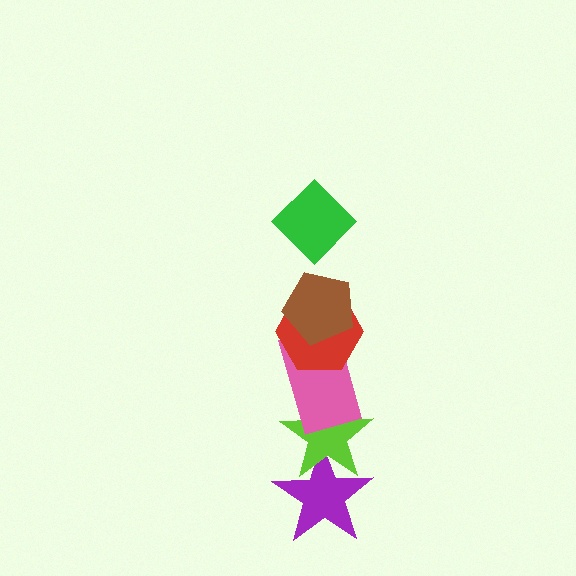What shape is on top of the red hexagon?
The brown pentagon is on top of the red hexagon.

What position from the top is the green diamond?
The green diamond is 1st from the top.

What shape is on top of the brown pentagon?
The green diamond is on top of the brown pentagon.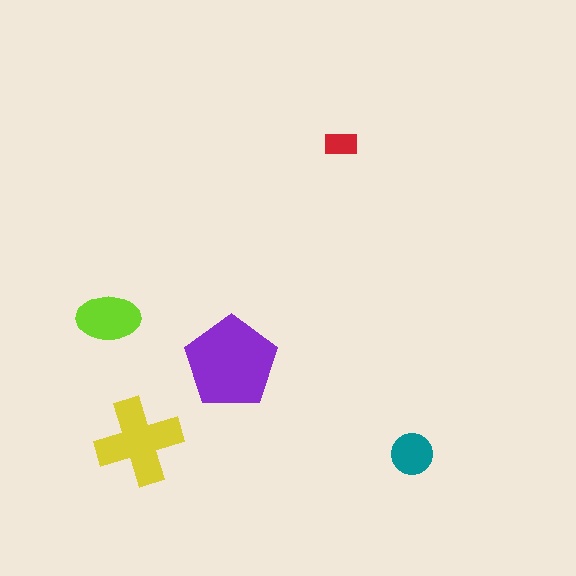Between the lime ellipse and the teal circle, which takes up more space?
The lime ellipse.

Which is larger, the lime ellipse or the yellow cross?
The yellow cross.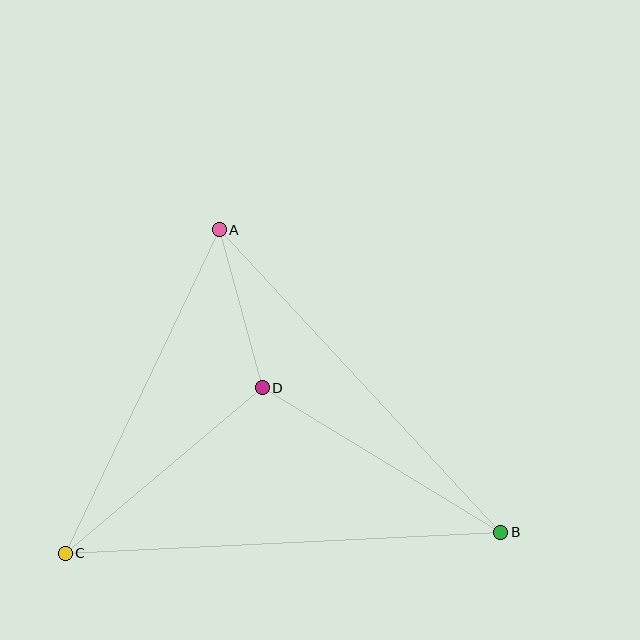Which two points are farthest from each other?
Points B and C are farthest from each other.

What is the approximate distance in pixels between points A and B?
The distance between A and B is approximately 413 pixels.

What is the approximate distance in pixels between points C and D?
The distance between C and D is approximately 257 pixels.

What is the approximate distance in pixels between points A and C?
The distance between A and C is approximately 358 pixels.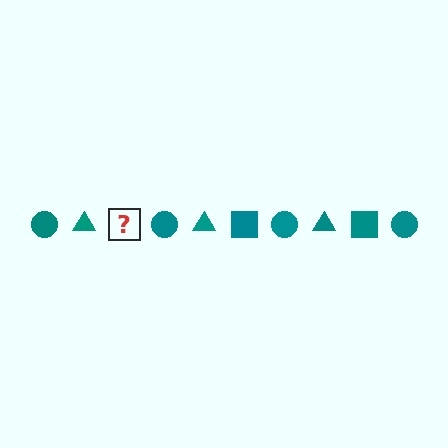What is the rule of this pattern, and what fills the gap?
The rule is that the pattern cycles through circle, triangle, square shapes in teal. The gap should be filled with a teal square.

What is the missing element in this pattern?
The missing element is a teal square.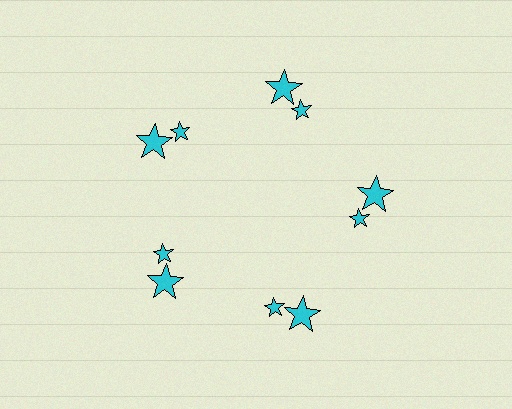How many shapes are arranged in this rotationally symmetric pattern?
There are 10 shapes, arranged in 5 groups of 2.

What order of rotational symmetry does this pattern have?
This pattern has 5-fold rotational symmetry.